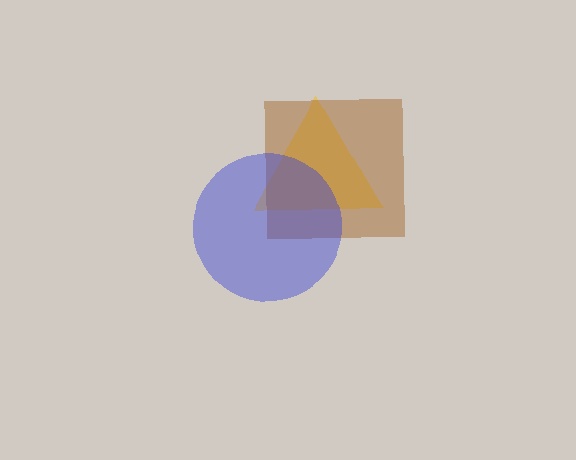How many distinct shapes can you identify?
There are 3 distinct shapes: a yellow triangle, a brown square, a blue circle.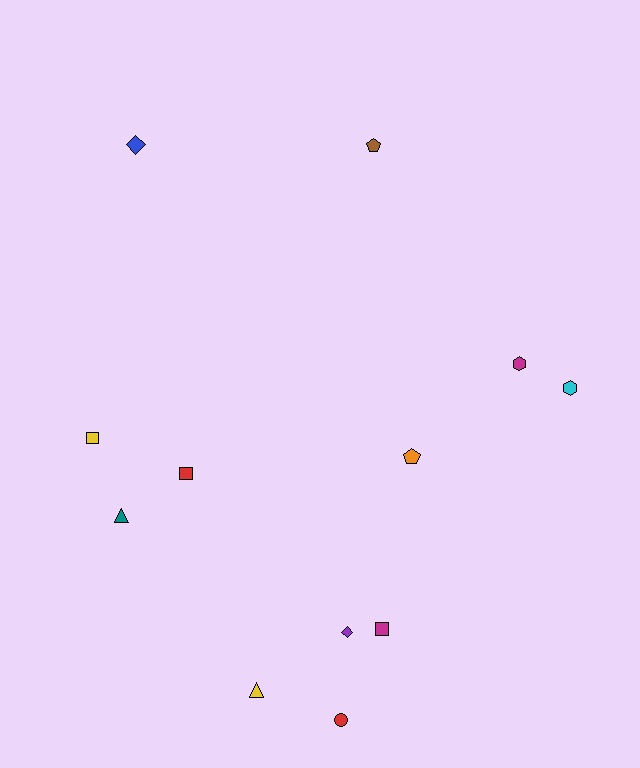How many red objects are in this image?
There are 2 red objects.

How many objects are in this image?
There are 12 objects.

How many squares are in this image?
There are 3 squares.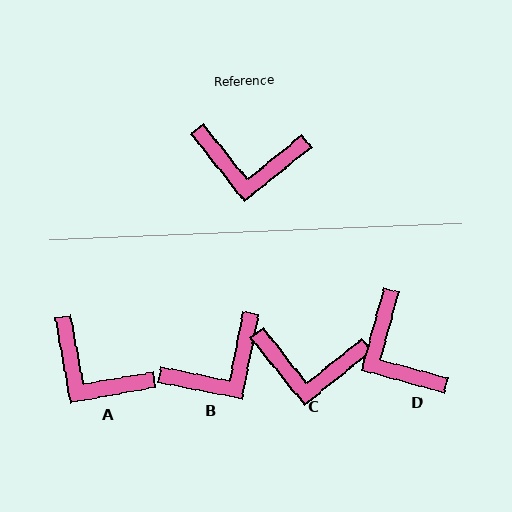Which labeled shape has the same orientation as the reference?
C.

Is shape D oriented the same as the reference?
No, it is off by about 54 degrees.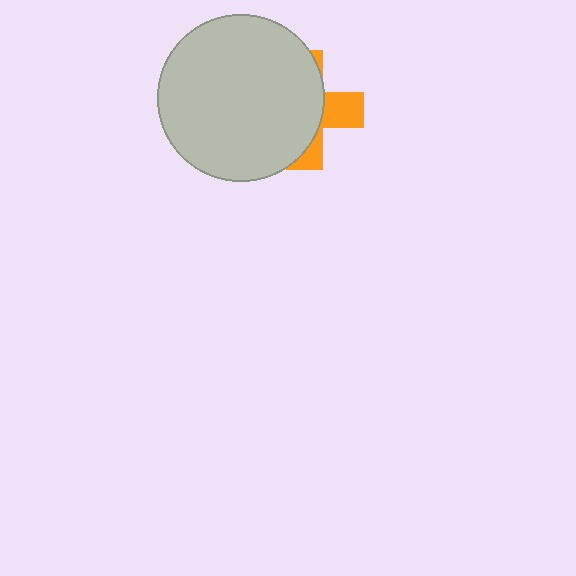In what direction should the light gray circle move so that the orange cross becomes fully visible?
The light gray circle should move left. That is the shortest direction to clear the overlap and leave the orange cross fully visible.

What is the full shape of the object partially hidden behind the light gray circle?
The partially hidden object is an orange cross.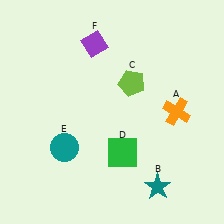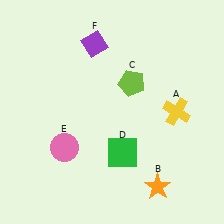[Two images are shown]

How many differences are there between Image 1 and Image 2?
There are 3 differences between the two images.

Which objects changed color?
A changed from orange to yellow. B changed from teal to orange. E changed from teal to pink.